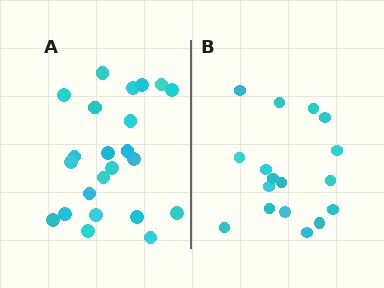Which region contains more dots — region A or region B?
Region A (the left region) has more dots.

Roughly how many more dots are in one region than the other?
Region A has about 6 more dots than region B.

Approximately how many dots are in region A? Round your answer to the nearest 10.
About 20 dots. (The exact count is 23, which rounds to 20.)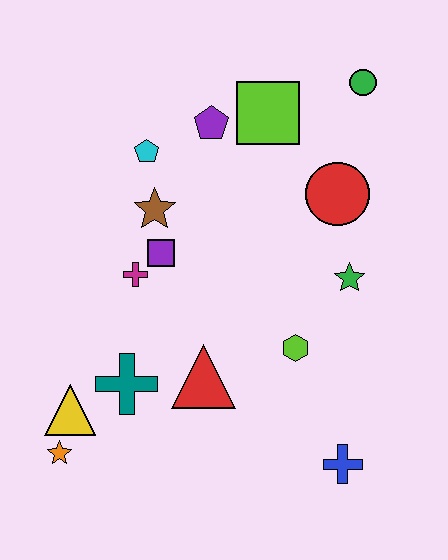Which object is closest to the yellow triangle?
The orange star is closest to the yellow triangle.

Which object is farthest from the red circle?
The orange star is farthest from the red circle.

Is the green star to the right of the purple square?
Yes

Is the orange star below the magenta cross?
Yes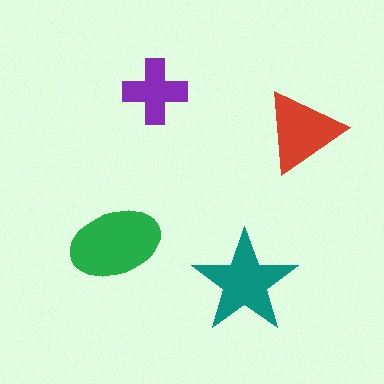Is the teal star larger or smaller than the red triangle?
Larger.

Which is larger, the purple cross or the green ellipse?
The green ellipse.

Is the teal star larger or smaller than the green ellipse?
Smaller.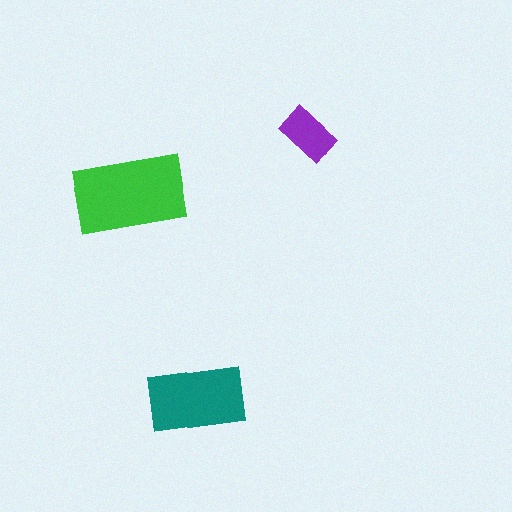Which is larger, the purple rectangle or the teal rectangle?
The teal one.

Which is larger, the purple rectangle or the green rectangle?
The green one.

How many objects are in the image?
There are 3 objects in the image.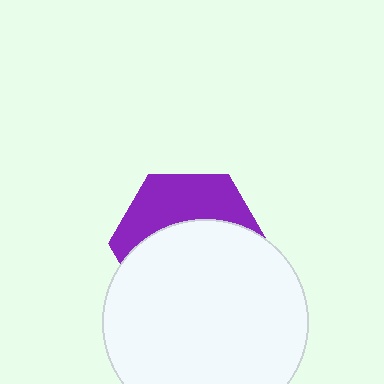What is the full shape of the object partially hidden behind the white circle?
The partially hidden object is a purple hexagon.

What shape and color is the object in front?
The object in front is a white circle.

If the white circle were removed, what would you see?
You would see the complete purple hexagon.